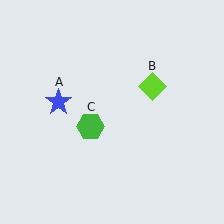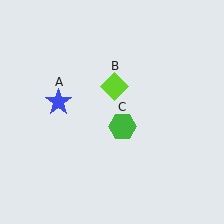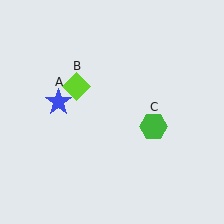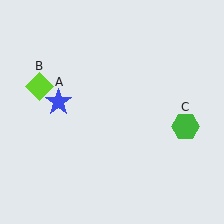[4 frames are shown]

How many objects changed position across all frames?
2 objects changed position: lime diamond (object B), green hexagon (object C).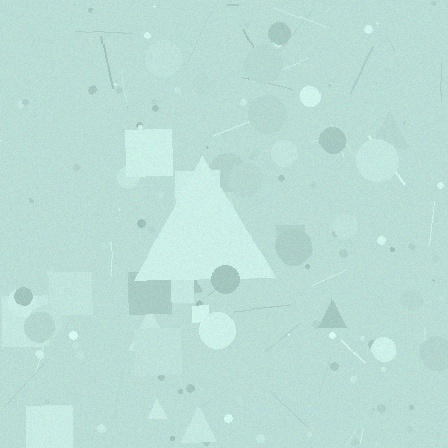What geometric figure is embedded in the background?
A triangle is embedded in the background.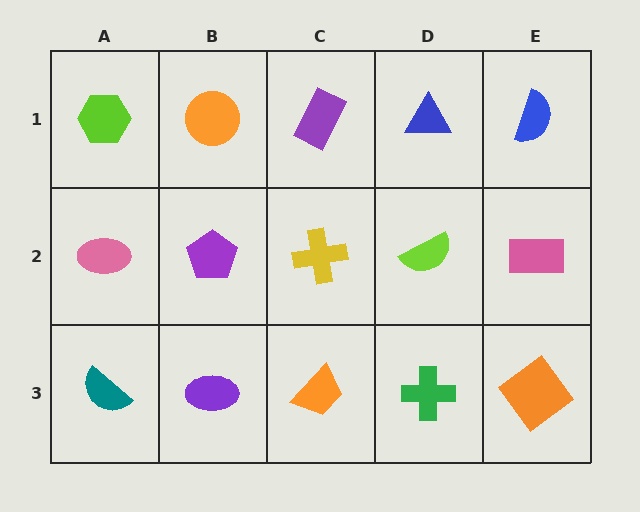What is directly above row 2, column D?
A blue triangle.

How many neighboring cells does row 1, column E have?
2.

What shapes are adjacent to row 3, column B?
A purple pentagon (row 2, column B), a teal semicircle (row 3, column A), an orange trapezoid (row 3, column C).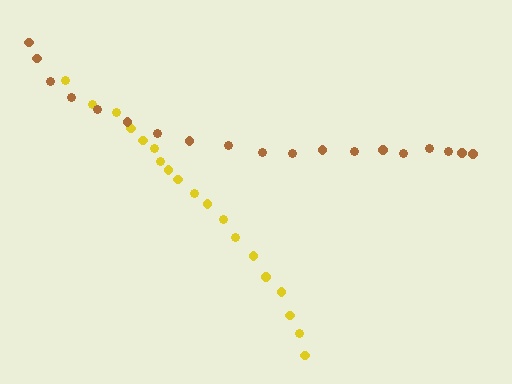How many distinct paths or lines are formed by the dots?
There are 2 distinct paths.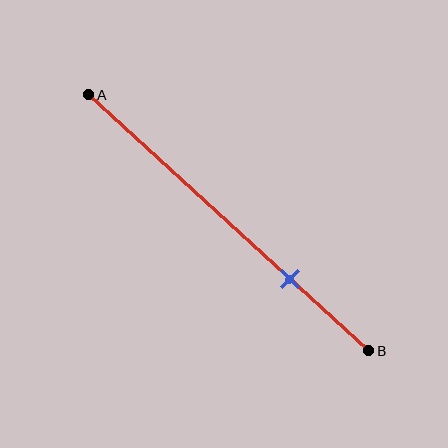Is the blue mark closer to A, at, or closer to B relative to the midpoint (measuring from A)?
The blue mark is closer to point B than the midpoint of segment AB.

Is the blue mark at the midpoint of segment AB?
No, the mark is at about 70% from A, not at the 50% midpoint.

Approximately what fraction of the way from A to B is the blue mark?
The blue mark is approximately 70% of the way from A to B.